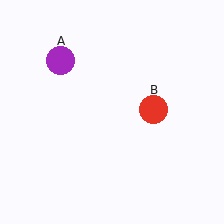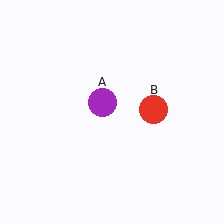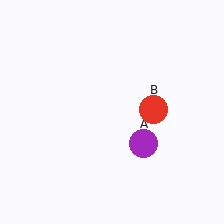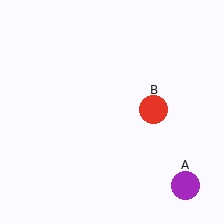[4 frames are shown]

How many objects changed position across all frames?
1 object changed position: purple circle (object A).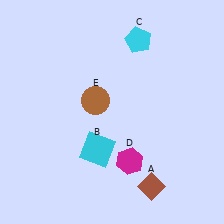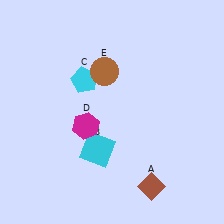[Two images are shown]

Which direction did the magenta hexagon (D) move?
The magenta hexagon (D) moved left.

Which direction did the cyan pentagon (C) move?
The cyan pentagon (C) moved left.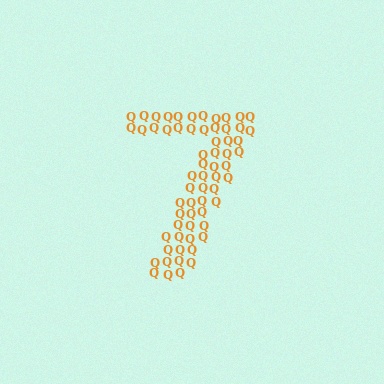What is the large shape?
The large shape is the digit 7.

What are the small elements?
The small elements are letter Q's.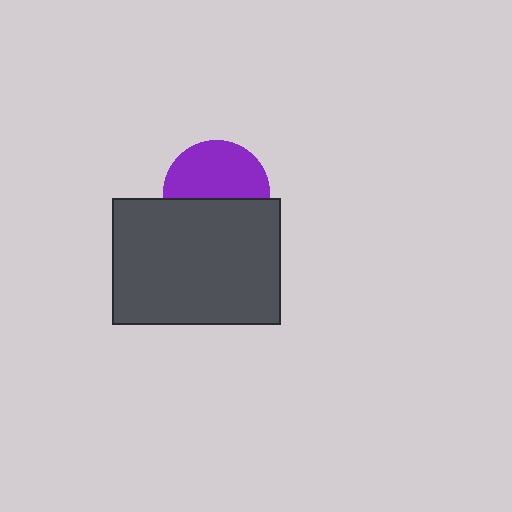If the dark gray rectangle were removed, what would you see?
You would see the complete purple circle.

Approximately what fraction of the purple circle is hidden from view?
Roughly 45% of the purple circle is hidden behind the dark gray rectangle.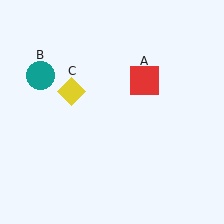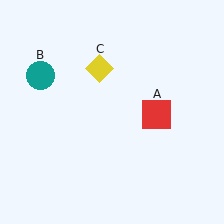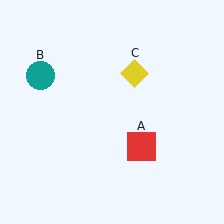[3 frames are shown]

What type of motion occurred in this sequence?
The red square (object A), yellow diamond (object C) rotated clockwise around the center of the scene.